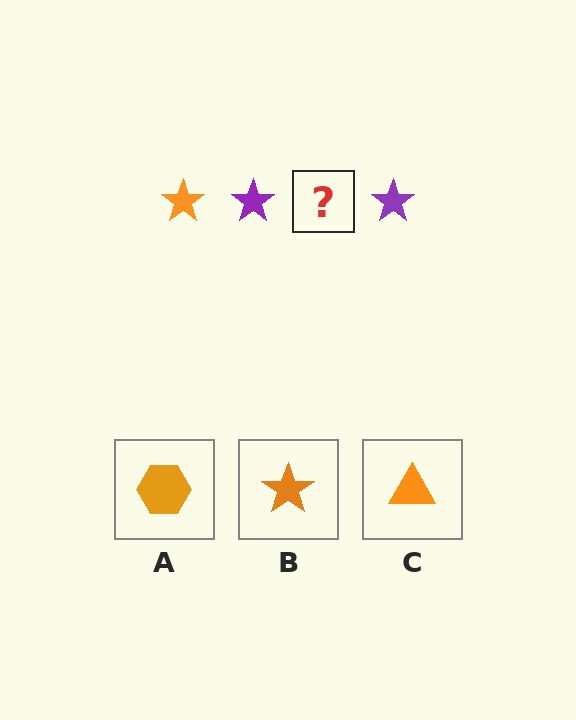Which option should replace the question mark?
Option B.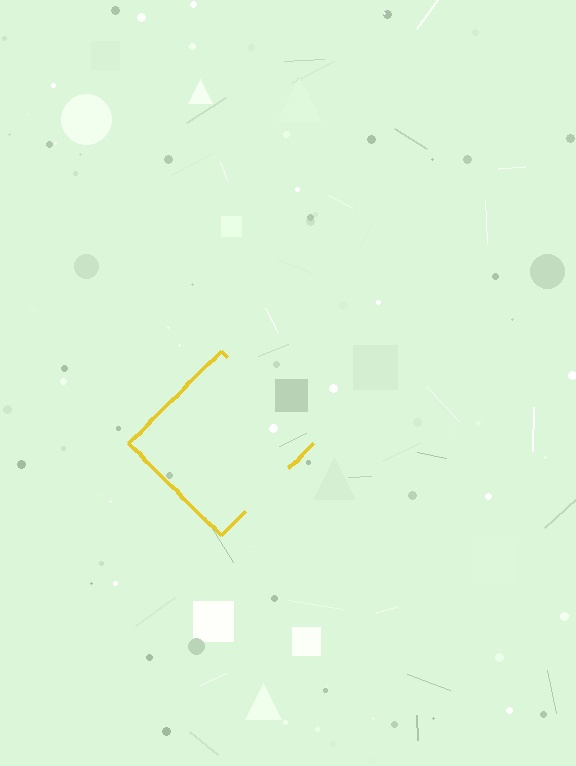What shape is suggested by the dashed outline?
The dashed outline suggests a diamond.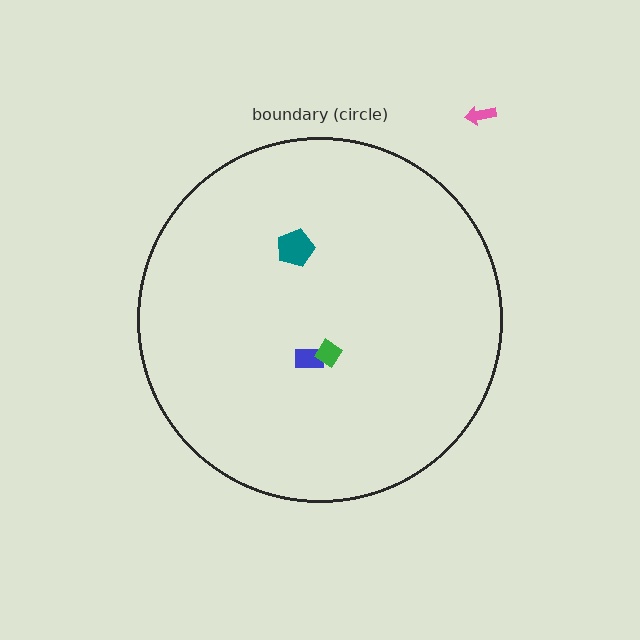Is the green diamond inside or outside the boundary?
Inside.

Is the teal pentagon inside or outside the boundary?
Inside.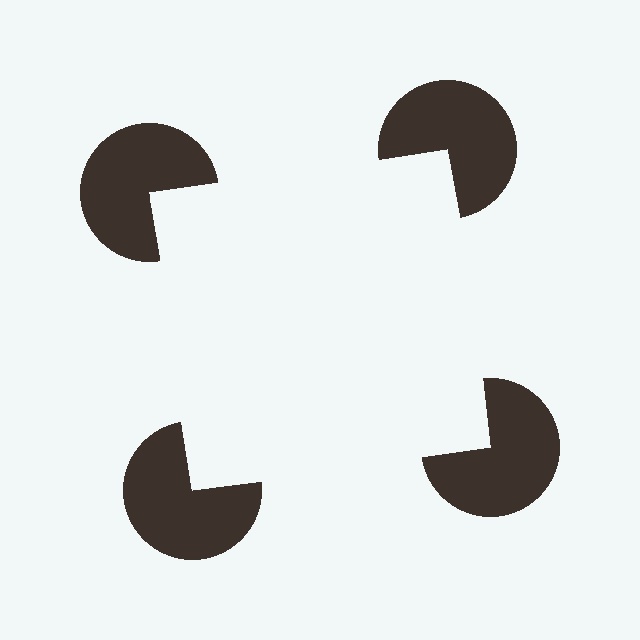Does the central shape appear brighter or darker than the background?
It typically appears slightly brighter than the background, even though no actual brightness change is drawn.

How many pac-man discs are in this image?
There are 4 — one at each vertex of the illusory square.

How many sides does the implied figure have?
4 sides.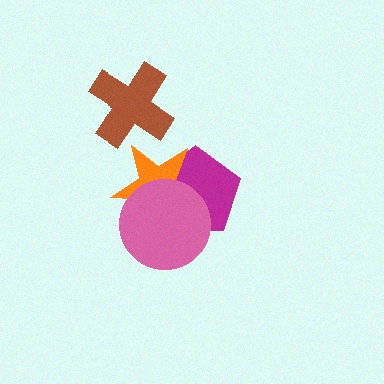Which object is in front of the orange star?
The pink circle is in front of the orange star.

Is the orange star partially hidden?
Yes, it is partially covered by another shape.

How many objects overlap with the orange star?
2 objects overlap with the orange star.